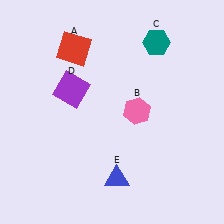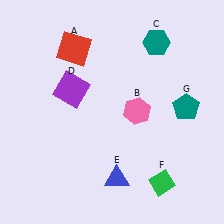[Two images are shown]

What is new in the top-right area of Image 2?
A teal pentagon (G) was added in the top-right area of Image 2.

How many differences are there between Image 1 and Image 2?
There are 2 differences between the two images.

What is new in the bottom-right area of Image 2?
A green diamond (F) was added in the bottom-right area of Image 2.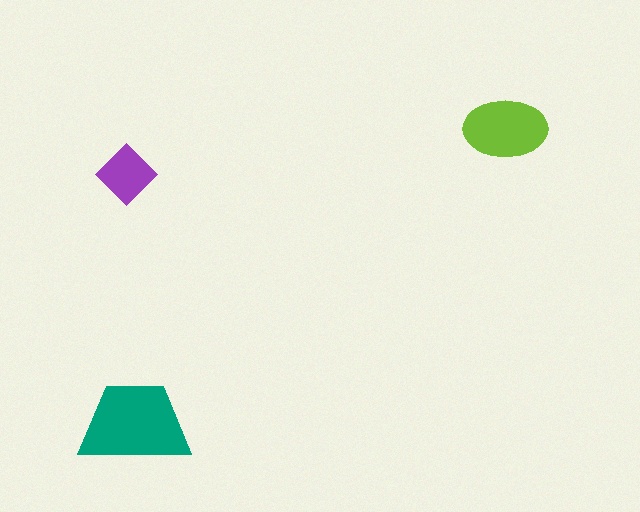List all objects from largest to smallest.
The teal trapezoid, the lime ellipse, the purple diamond.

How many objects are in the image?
There are 3 objects in the image.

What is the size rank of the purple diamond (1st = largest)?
3rd.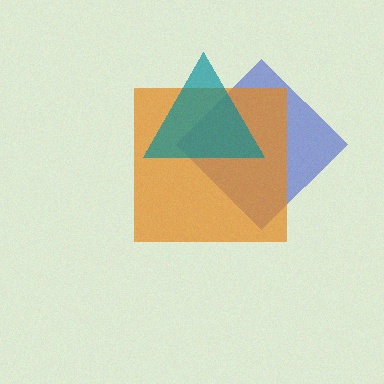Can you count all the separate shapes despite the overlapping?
Yes, there are 3 separate shapes.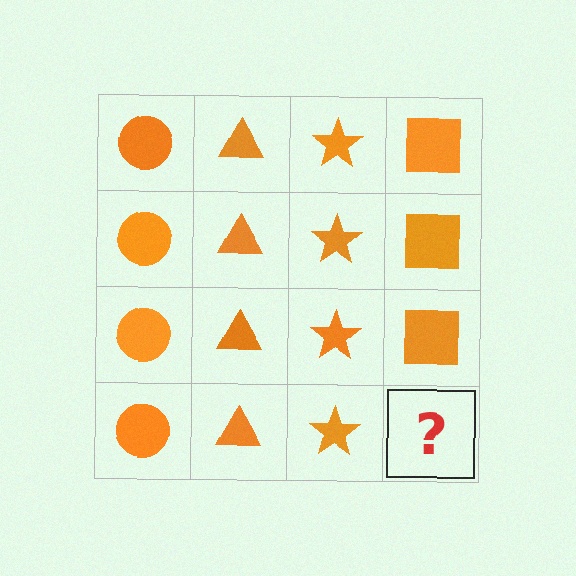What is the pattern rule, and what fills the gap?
The rule is that each column has a consistent shape. The gap should be filled with an orange square.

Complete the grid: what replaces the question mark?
The question mark should be replaced with an orange square.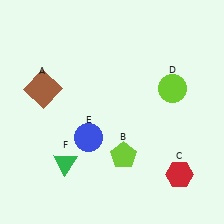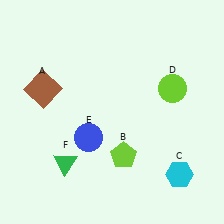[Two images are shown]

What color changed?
The hexagon (C) changed from red in Image 1 to cyan in Image 2.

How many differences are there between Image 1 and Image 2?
There is 1 difference between the two images.